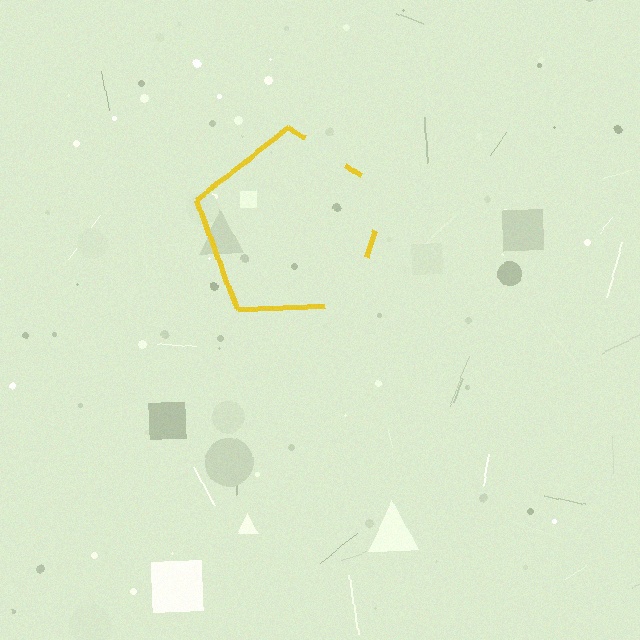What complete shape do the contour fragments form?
The contour fragments form a pentagon.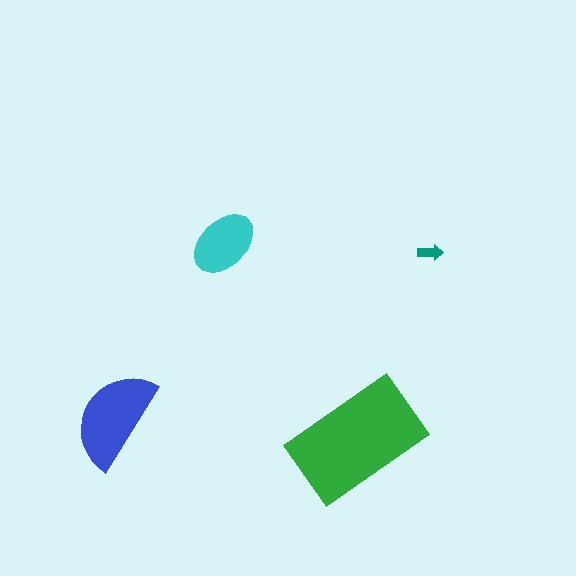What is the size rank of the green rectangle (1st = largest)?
1st.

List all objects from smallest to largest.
The teal arrow, the cyan ellipse, the blue semicircle, the green rectangle.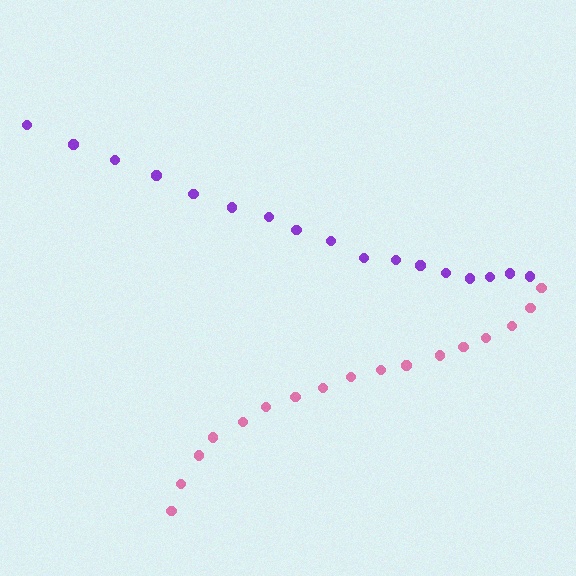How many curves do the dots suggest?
There are 2 distinct paths.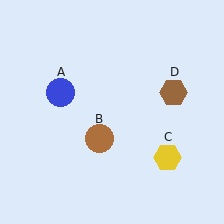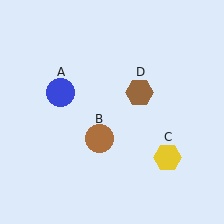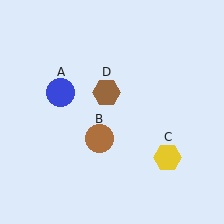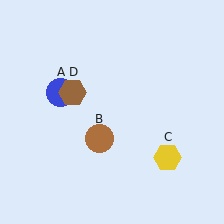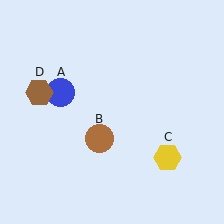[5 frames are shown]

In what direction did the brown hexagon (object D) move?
The brown hexagon (object D) moved left.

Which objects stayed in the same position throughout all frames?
Blue circle (object A) and brown circle (object B) and yellow hexagon (object C) remained stationary.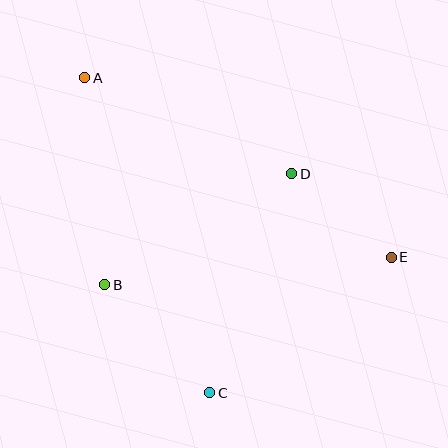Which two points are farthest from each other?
Points A and E are farthest from each other.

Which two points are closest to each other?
Points D and E are closest to each other.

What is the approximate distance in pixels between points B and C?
The distance between B and C is approximately 151 pixels.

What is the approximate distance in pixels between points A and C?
The distance between A and C is approximately 339 pixels.